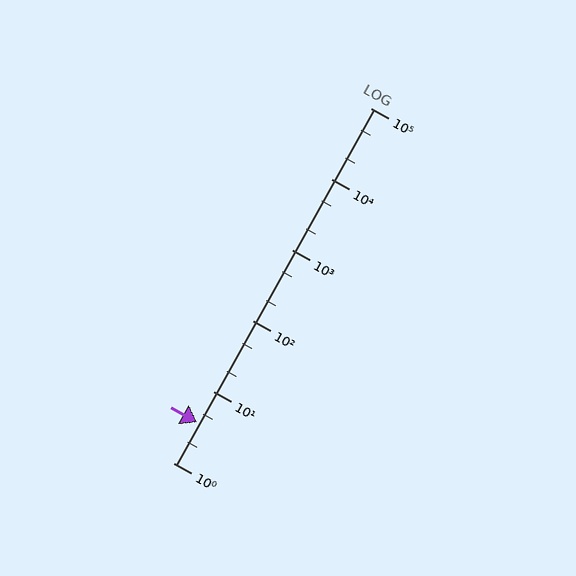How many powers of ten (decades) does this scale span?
The scale spans 5 decades, from 1 to 100000.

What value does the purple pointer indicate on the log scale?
The pointer indicates approximately 3.7.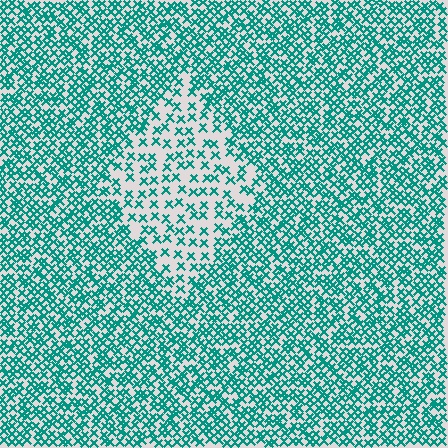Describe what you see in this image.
The image contains small teal elements arranged at two different densities. A diamond-shaped region is visible where the elements are less densely packed than the surrounding area.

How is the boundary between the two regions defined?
The boundary is defined by a change in element density (approximately 2.3x ratio). All elements are the same color, size, and shape.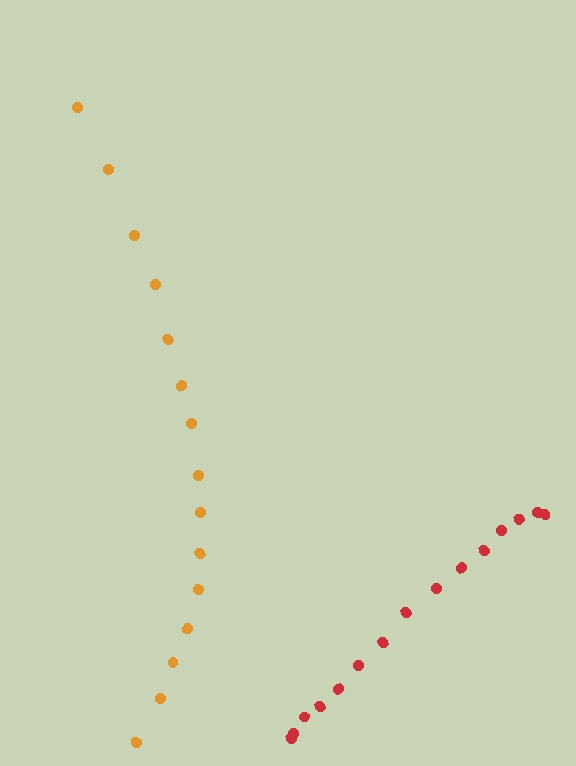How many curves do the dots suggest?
There are 2 distinct paths.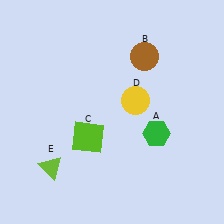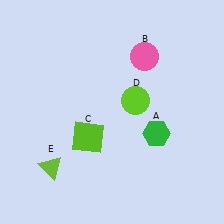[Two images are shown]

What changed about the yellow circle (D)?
In Image 1, D is yellow. In Image 2, it changed to lime.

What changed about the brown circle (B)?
In Image 1, B is brown. In Image 2, it changed to pink.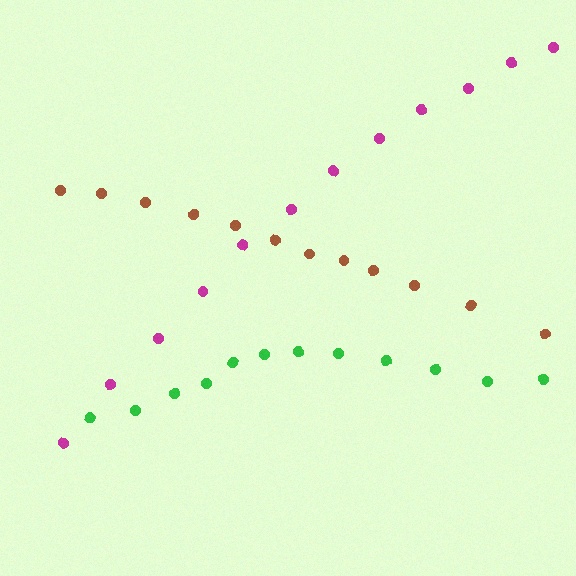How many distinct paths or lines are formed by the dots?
There are 3 distinct paths.